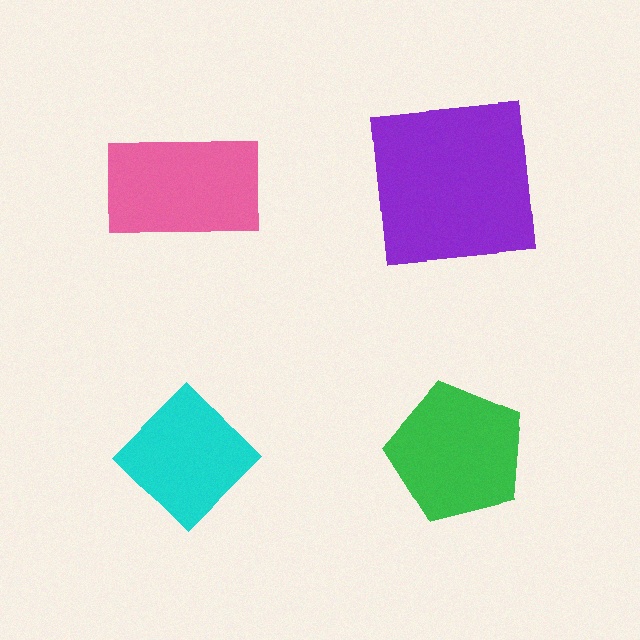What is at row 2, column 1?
A cyan diamond.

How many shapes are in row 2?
2 shapes.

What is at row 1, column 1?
A pink rectangle.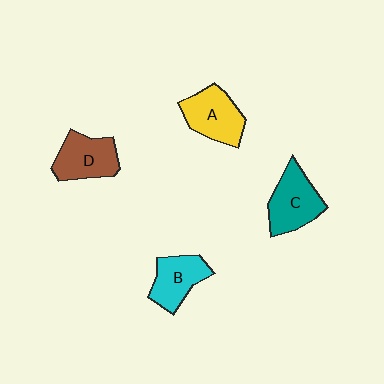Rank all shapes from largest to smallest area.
From largest to smallest: C (teal), A (yellow), D (brown), B (cyan).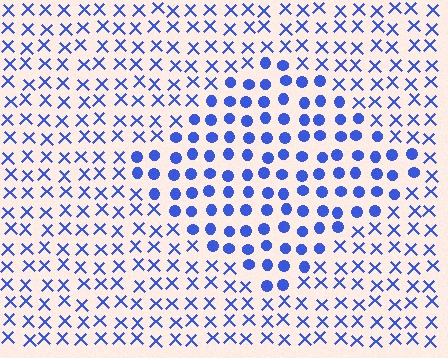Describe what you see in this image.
The image is filled with small blue elements arranged in a uniform grid. A diamond-shaped region contains circles, while the surrounding area contains X marks. The boundary is defined purely by the change in element shape.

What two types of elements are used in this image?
The image uses circles inside the diamond region and X marks outside it.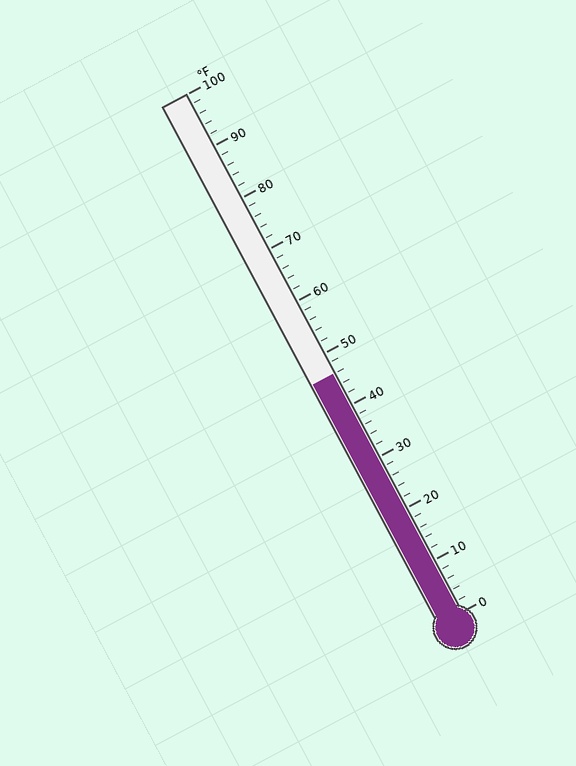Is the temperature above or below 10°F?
The temperature is above 10°F.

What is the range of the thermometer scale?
The thermometer scale ranges from 0°F to 100°F.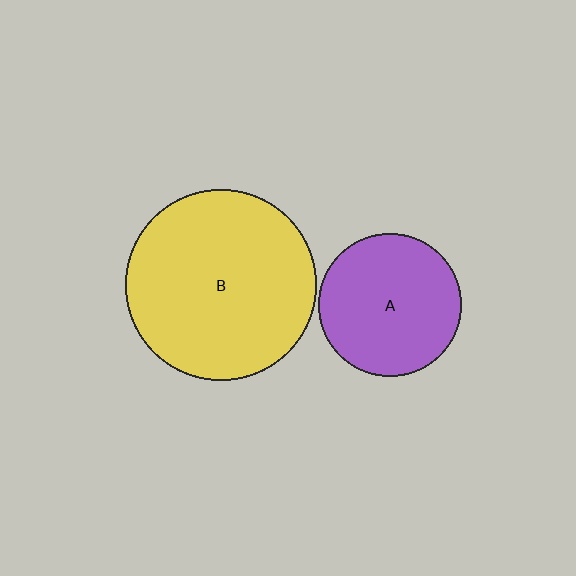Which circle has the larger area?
Circle B (yellow).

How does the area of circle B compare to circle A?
Approximately 1.8 times.